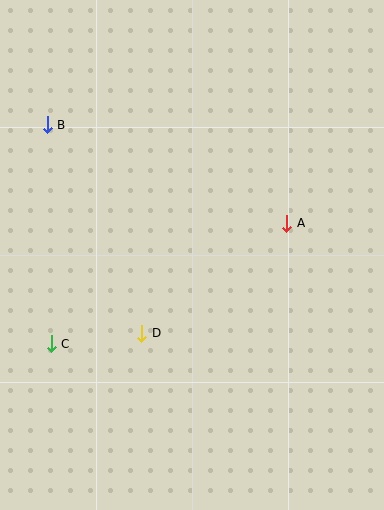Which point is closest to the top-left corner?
Point B is closest to the top-left corner.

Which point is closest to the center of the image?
Point D at (142, 333) is closest to the center.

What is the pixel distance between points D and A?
The distance between D and A is 182 pixels.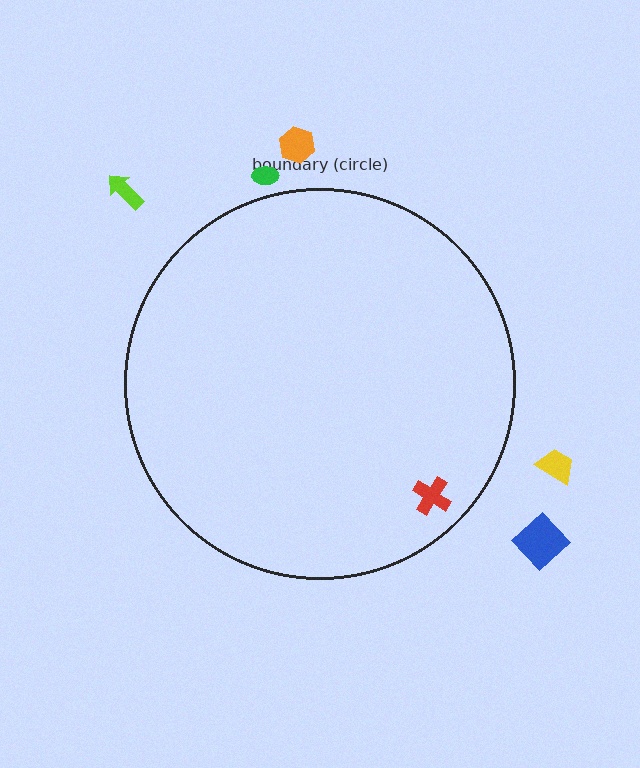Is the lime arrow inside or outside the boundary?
Outside.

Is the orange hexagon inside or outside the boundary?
Outside.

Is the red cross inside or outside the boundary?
Inside.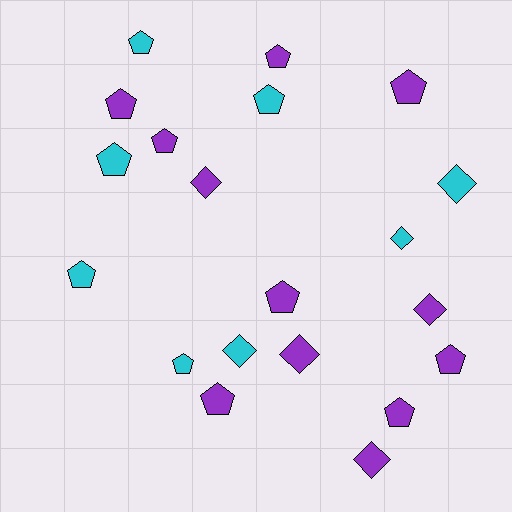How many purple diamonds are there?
There are 4 purple diamonds.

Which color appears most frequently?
Purple, with 12 objects.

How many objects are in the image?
There are 20 objects.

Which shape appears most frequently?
Pentagon, with 13 objects.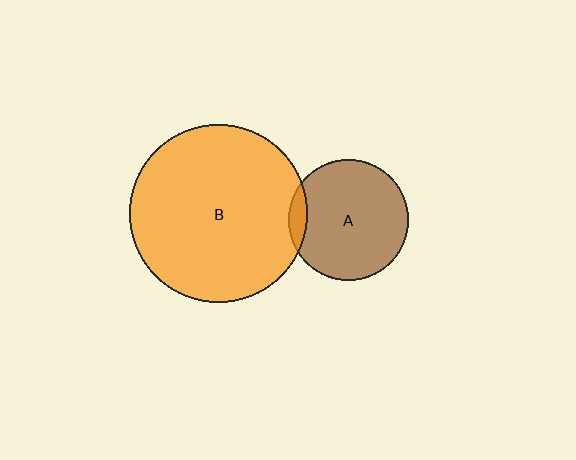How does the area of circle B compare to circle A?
Approximately 2.2 times.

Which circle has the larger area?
Circle B (orange).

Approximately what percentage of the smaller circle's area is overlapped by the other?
Approximately 10%.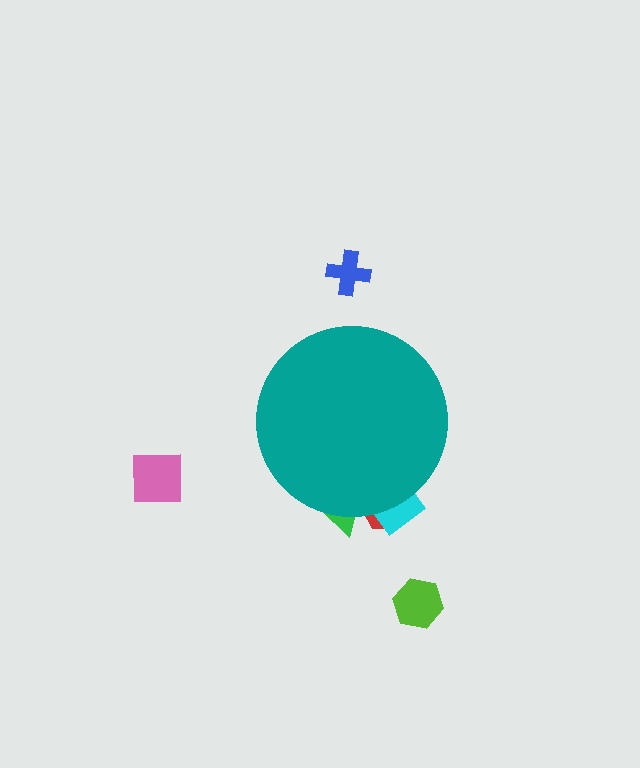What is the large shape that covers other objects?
A teal circle.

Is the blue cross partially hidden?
No, the blue cross is fully visible.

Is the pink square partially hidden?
No, the pink square is fully visible.